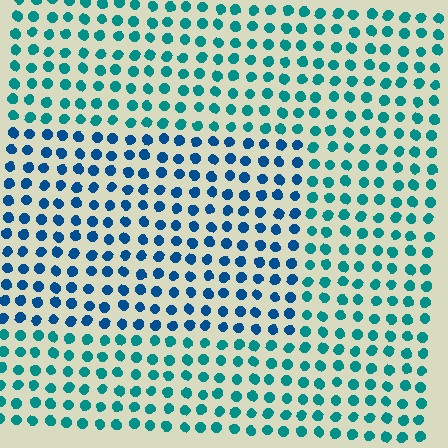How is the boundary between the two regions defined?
The boundary is defined purely by a slight shift in hue (about 32 degrees). Spacing, size, and orientation are identical on both sides.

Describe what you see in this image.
The image is filled with small teal elements in a uniform arrangement. A rectangle-shaped region is visible where the elements are tinted to a slightly different hue, forming a subtle color boundary.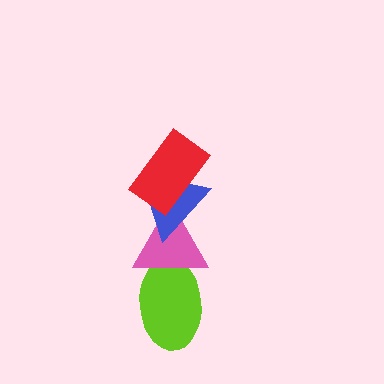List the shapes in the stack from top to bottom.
From top to bottom: the red rectangle, the blue triangle, the pink triangle, the lime ellipse.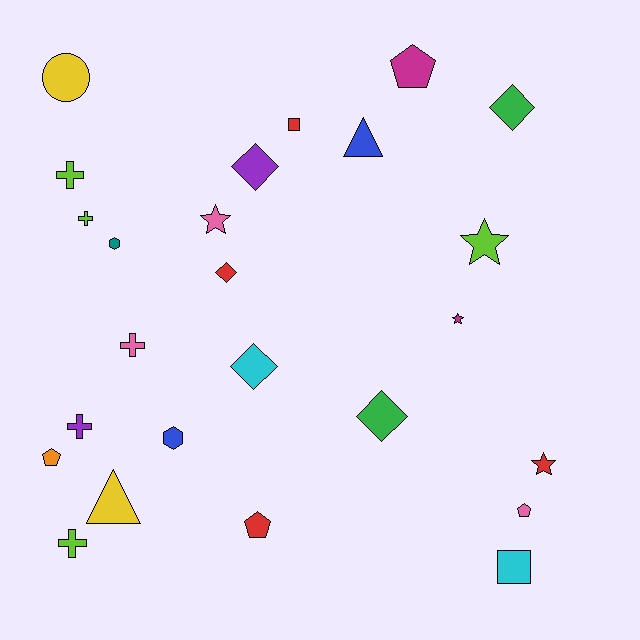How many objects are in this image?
There are 25 objects.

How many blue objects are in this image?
There are 2 blue objects.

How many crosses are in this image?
There are 5 crosses.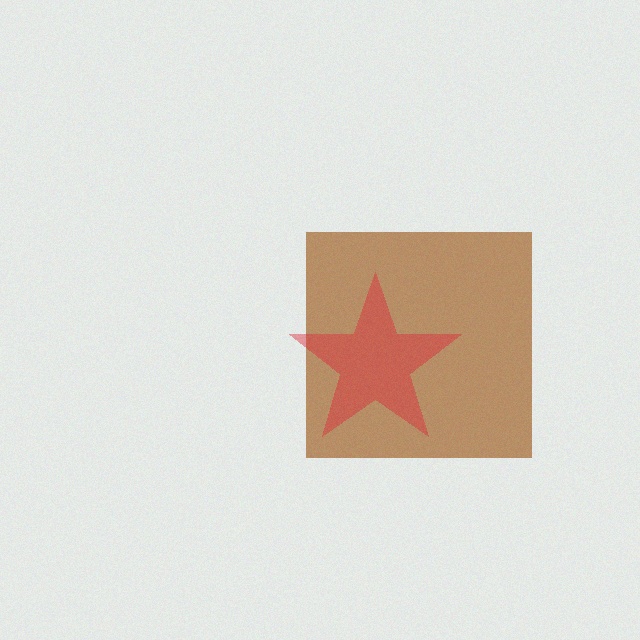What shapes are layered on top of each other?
The layered shapes are: a brown square, a red star.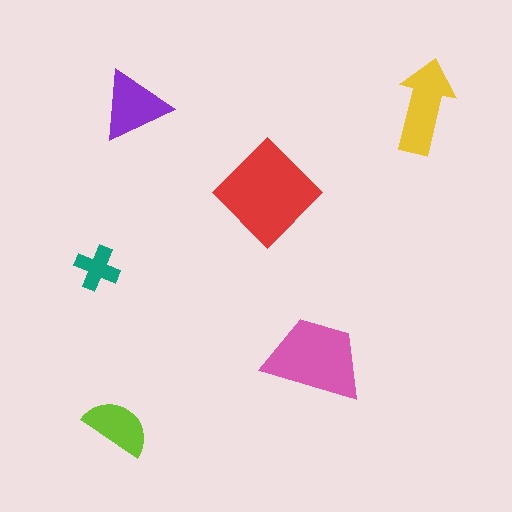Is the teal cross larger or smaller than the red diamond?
Smaller.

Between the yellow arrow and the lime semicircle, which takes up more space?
The yellow arrow.